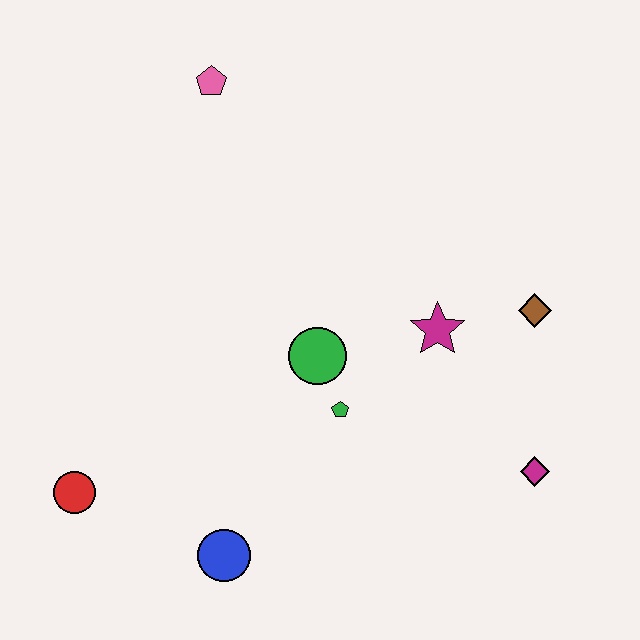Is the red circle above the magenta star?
No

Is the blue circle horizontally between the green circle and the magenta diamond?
No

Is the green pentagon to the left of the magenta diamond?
Yes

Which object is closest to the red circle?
The blue circle is closest to the red circle.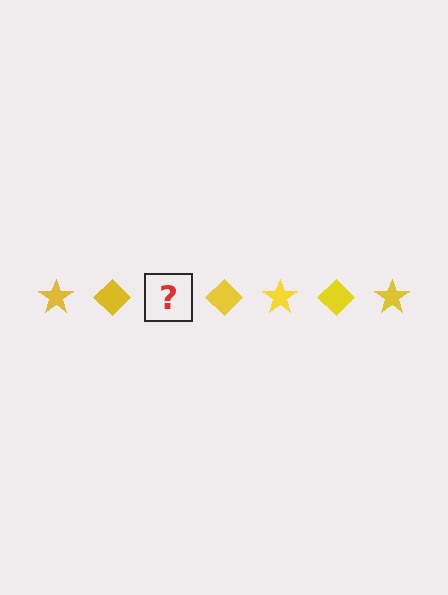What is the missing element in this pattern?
The missing element is a yellow star.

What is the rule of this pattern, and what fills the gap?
The rule is that the pattern cycles through star, diamond shapes in yellow. The gap should be filled with a yellow star.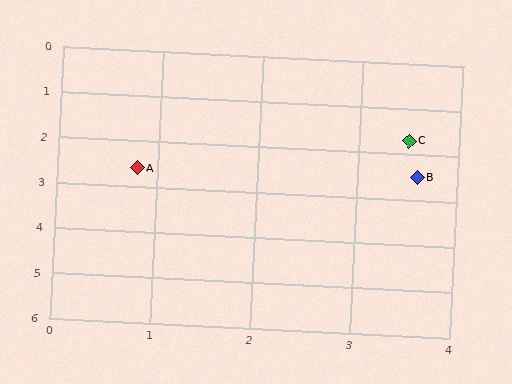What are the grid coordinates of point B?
Point B is at approximately (3.6, 2.5).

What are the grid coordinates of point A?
Point A is at approximately (0.8, 2.6).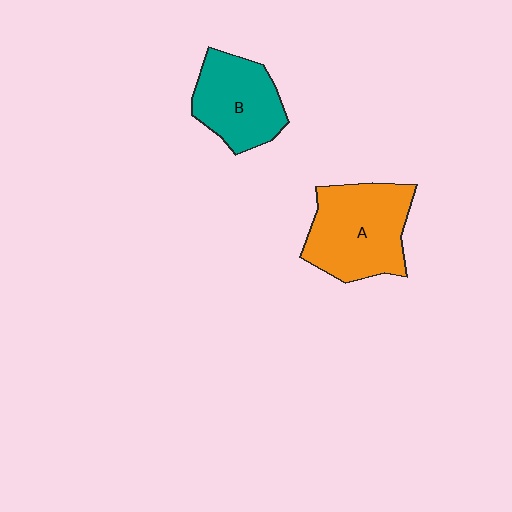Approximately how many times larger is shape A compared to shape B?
Approximately 1.3 times.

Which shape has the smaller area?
Shape B (teal).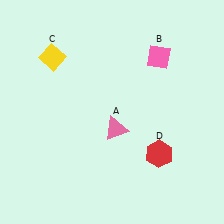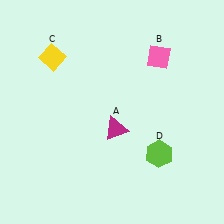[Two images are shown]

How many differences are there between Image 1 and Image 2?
There are 2 differences between the two images.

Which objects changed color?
A changed from pink to magenta. D changed from red to lime.